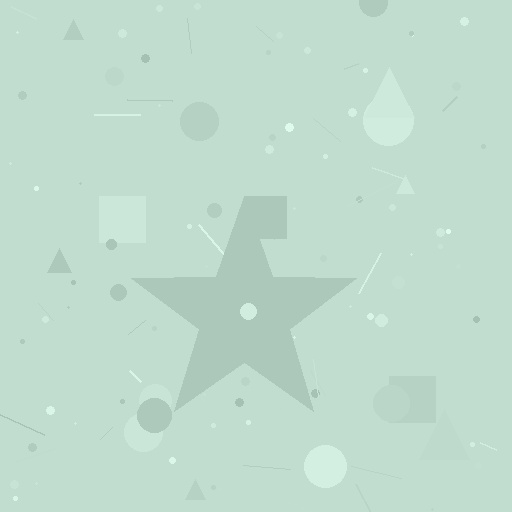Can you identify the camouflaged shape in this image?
The camouflaged shape is a star.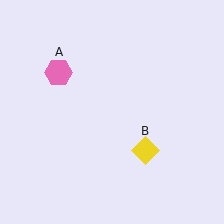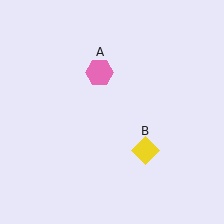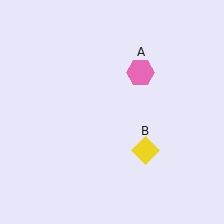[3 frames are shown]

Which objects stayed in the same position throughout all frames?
Yellow diamond (object B) remained stationary.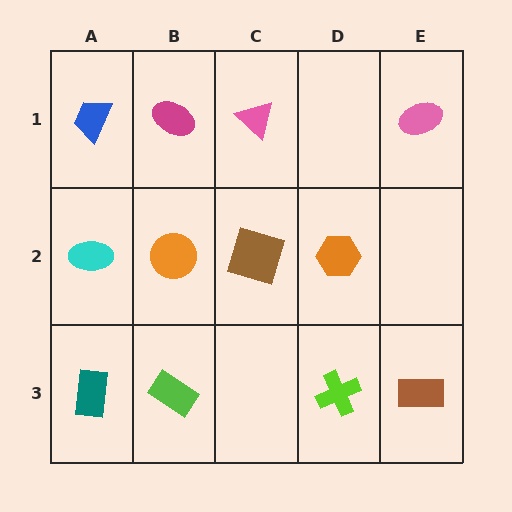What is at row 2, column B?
An orange circle.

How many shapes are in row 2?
4 shapes.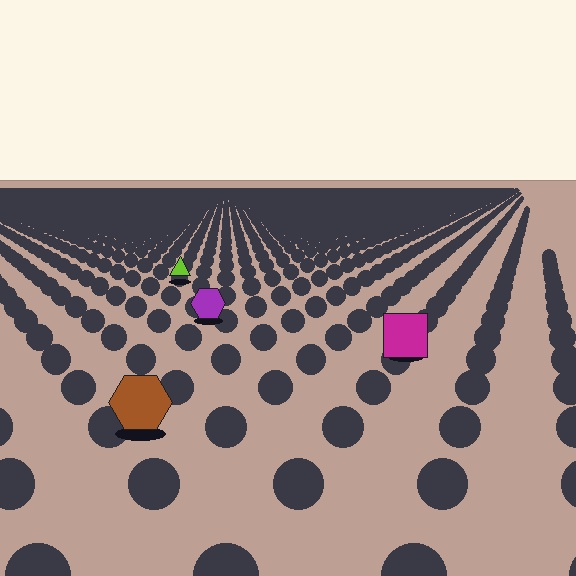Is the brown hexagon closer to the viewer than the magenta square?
Yes. The brown hexagon is closer — you can tell from the texture gradient: the ground texture is coarser near it.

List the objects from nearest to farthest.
From nearest to farthest: the brown hexagon, the magenta square, the purple hexagon, the lime triangle.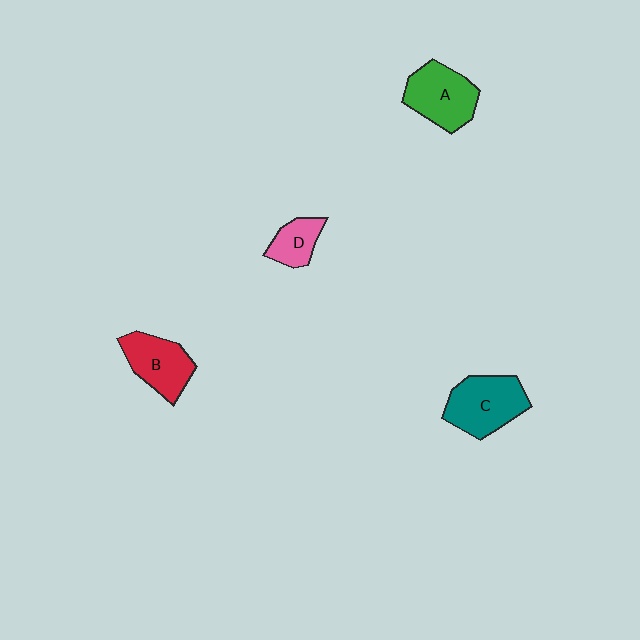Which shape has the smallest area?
Shape D (pink).